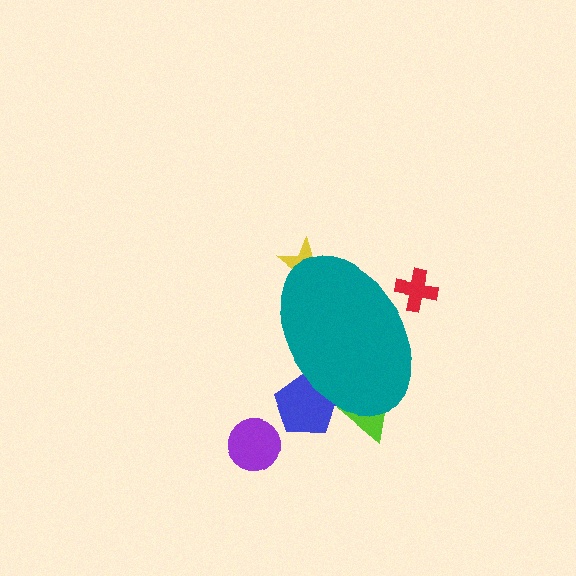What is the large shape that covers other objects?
A teal ellipse.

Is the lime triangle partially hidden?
Yes, the lime triangle is partially hidden behind the teal ellipse.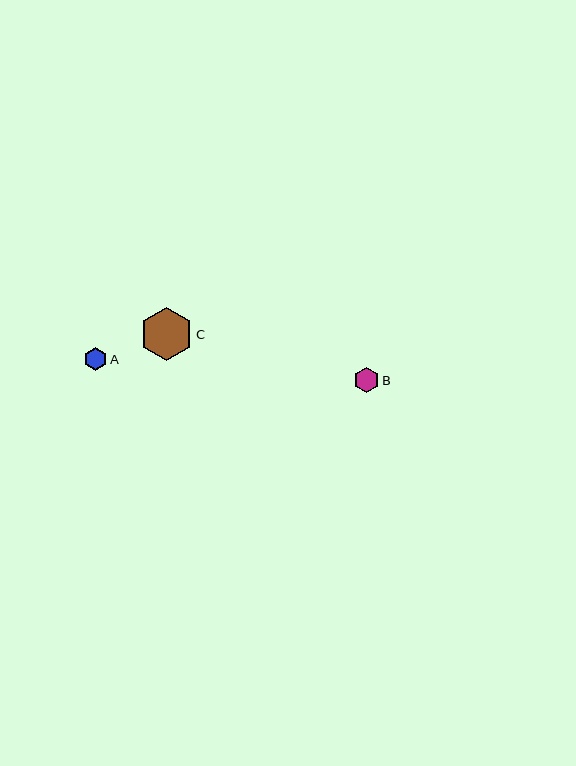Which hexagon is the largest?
Hexagon C is the largest with a size of approximately 53 pixels.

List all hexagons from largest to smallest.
From largest to smallest: C, B, A.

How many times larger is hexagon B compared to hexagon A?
Hexagon B is approximately 1.1 times the size of hexagon A.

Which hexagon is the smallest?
Hexagon A is the smallest with a size of approximately 23 pixels.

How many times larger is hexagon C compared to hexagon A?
Hexagon C is approximately 2.3 times the size of hexagon A.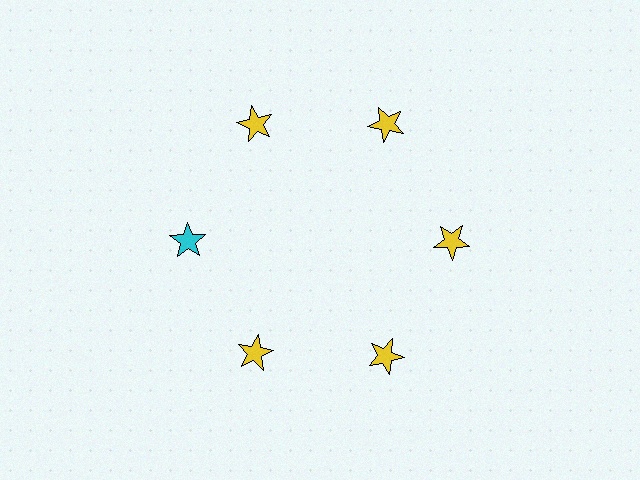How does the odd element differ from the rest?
It has a different color: cyan instead of yellow.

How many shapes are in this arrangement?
There are 6 shapes arranged in a ring pattern.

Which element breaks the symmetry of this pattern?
The cyan star at roughly the 9 o'clock position breaks the symmetry. All other shapes are yellow stars.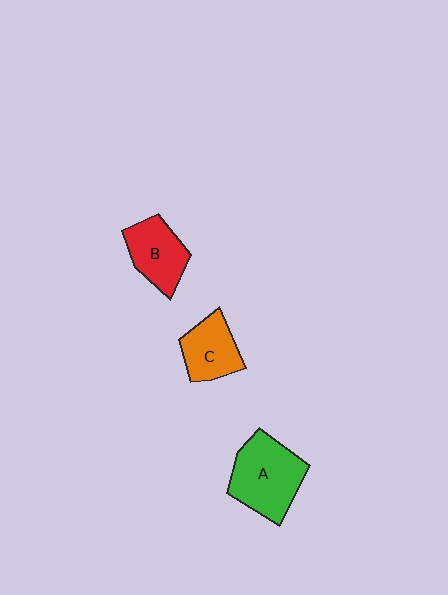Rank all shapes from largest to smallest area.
From largest to smallest: A (green), B (red), C (orange).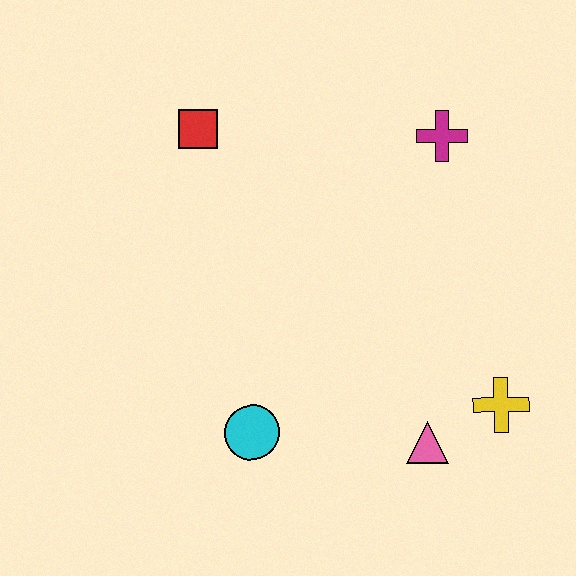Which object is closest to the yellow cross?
The pink triangle is closest to the yellow cross.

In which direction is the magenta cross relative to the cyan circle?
The magenta cross is above the cyan circle.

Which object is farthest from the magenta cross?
The cyan circle is farthest from the magenta cross.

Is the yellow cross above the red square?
No